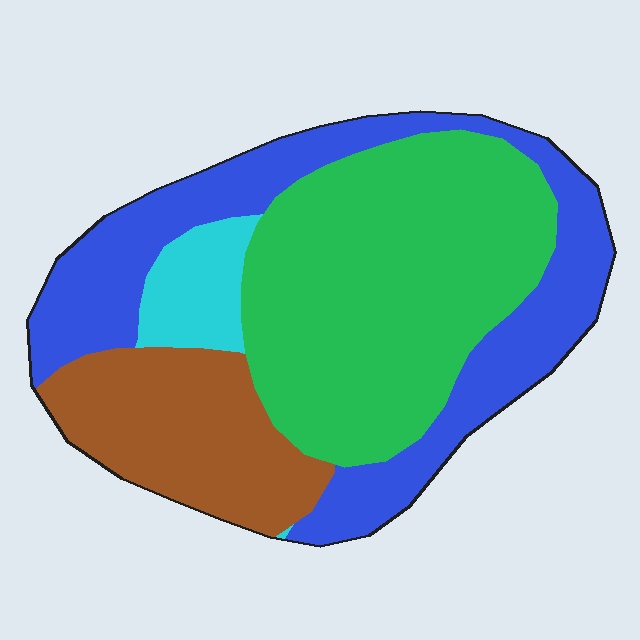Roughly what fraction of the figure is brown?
Brown takes up about one fifth (1/5) of the figure.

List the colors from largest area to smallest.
From largest to smallest: green, blue, brown, cyan.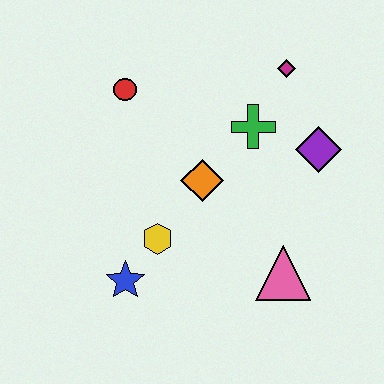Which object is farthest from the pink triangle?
The red circle is farthest from the pink triangle.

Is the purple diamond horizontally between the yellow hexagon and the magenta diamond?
No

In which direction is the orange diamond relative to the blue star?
The orange diamond is above the blue star.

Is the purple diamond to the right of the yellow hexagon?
Yes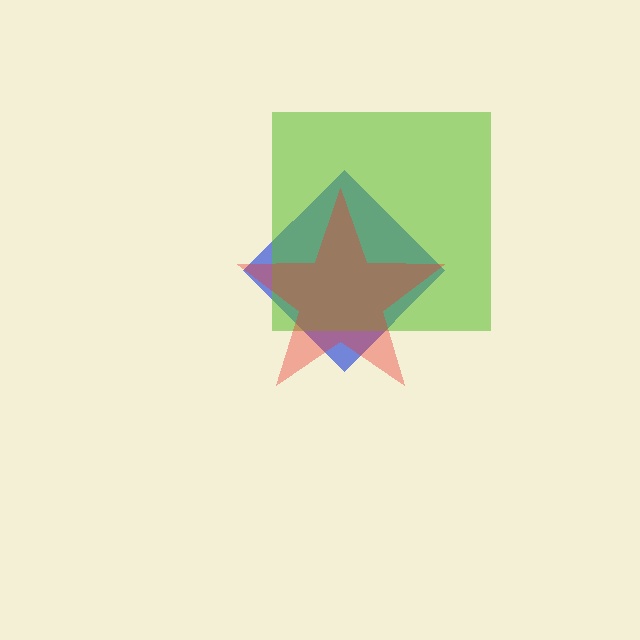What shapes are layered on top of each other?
The layered shapes are: a blue diamond, a lime square, a red star.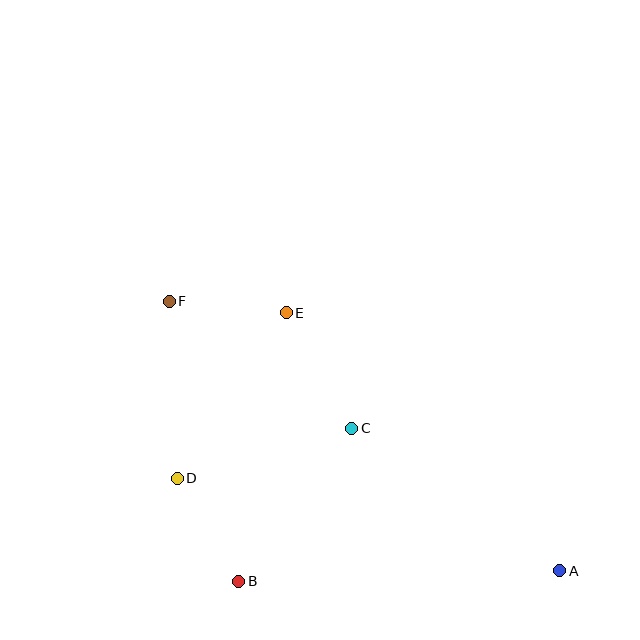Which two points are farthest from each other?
Points A and F are farthest from each other.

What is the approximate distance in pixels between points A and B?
The distance between A and B is approximately 321 pixels.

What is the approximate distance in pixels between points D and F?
The distance between D and F is approximately 177 pixels.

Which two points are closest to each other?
Points E and F are closest to each other.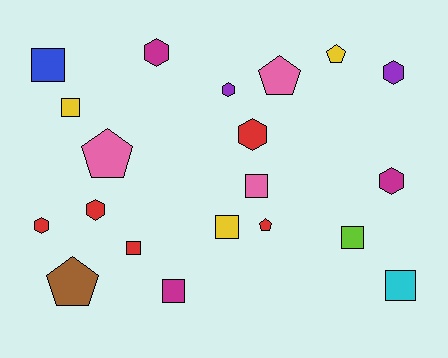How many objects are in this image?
There are 20 objects.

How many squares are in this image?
There are 8 squares.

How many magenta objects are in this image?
There are 3 magenta objects.